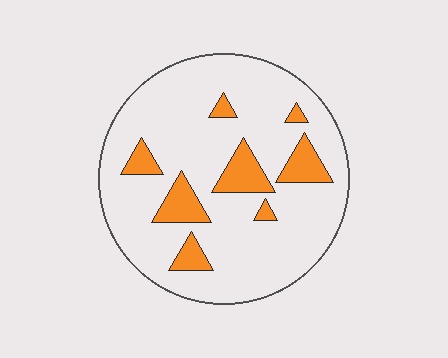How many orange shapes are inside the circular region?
8.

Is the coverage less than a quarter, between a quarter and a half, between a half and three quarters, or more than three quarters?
Less than a quarter.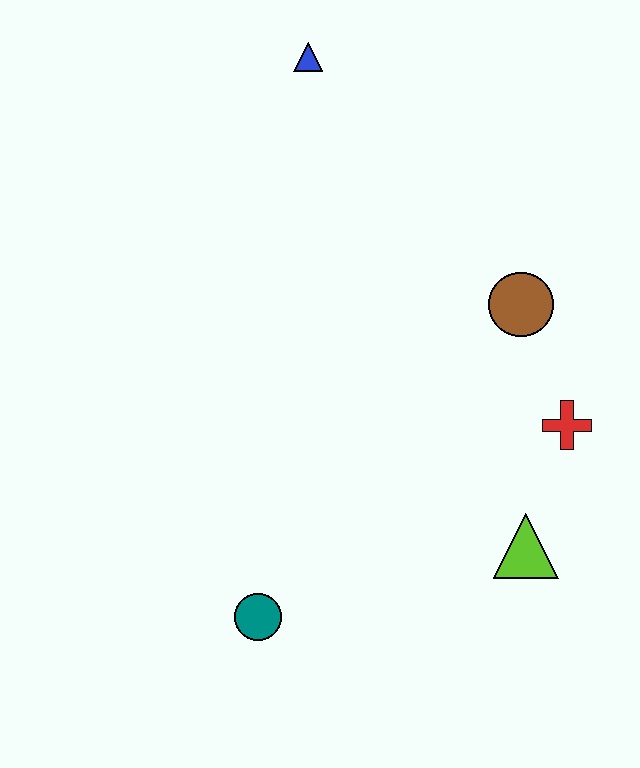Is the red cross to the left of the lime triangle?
No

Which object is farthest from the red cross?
The blue triangle is farthest from the red cross.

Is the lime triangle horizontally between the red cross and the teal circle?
Yes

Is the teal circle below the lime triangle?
Yes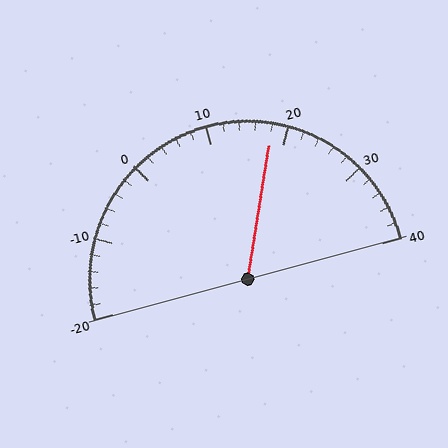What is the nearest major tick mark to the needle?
The nearest major tick mark is 20.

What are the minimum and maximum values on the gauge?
The gauge ranges from -20 to 40.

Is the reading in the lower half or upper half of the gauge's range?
The reading is in the upper half of the range (-20 to 40).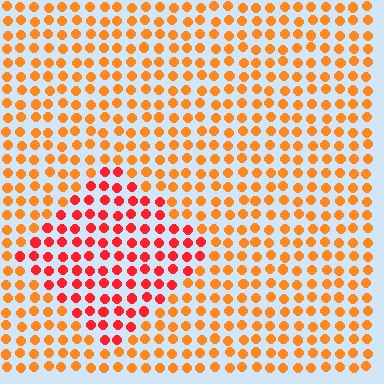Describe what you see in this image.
The image is filled with small orange elements in a uniform arrangement. A diamond-shaped region is visible where the elements are tinted to a slightly different hue, forming a subtle color boundary.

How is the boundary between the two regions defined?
The boundary is defined purely by a slight shift in hue (about 32 degrees). Spacing, size, and orientation are identical on both sides.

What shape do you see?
I see a diamond.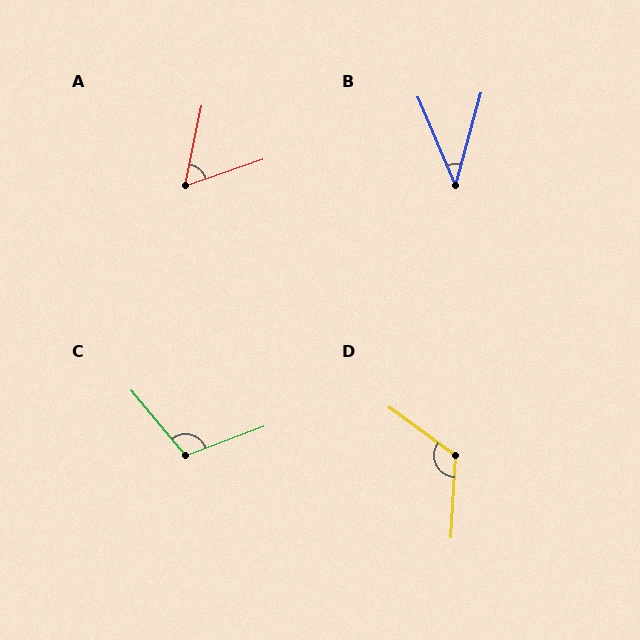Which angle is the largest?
D, at approximately 123 degrees.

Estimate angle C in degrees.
Approximately 109 degrees.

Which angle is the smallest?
B, at approximately 38 degrees.